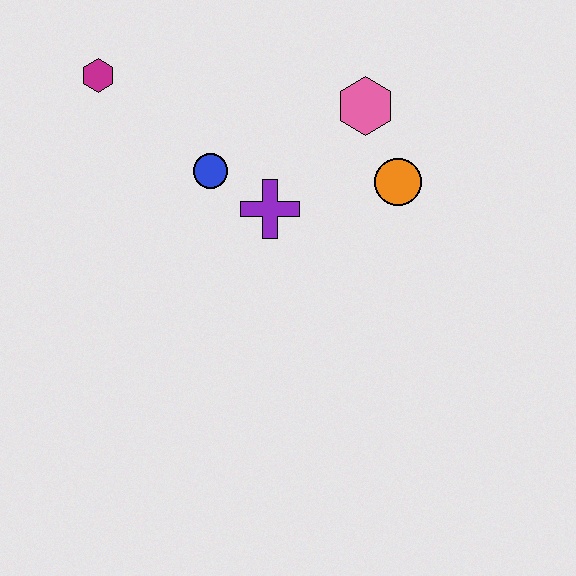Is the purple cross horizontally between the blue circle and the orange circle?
Yes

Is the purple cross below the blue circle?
Yes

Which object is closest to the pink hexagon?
The orange circle is closest to the pink hexagon.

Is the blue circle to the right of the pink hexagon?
No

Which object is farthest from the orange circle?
The magenta hexagon is farthest from the orange circle.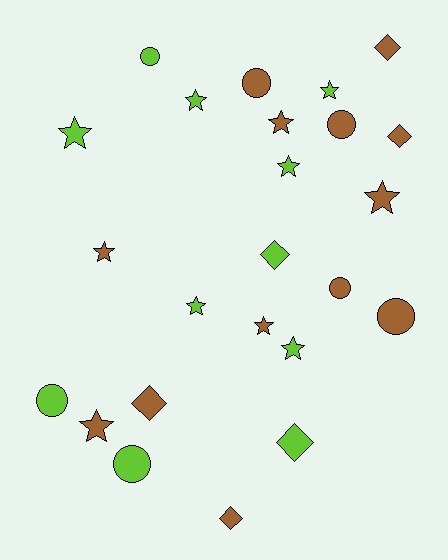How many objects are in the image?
There are 24 objects.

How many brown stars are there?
There are 5 brown stars.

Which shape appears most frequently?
Star, with 11 objects.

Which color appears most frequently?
Brown, with 13 objects.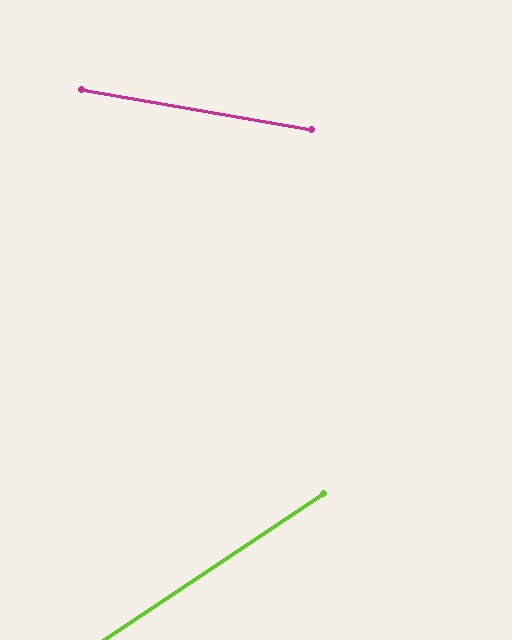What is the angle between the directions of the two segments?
Approximately 44 degrees.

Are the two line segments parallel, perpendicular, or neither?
Neither parallel nor perpendicular — they differ by about 44°.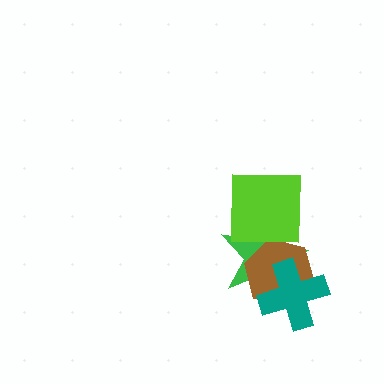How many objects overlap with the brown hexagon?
2 objects overlap with the brown hexagon.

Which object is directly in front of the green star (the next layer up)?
The brown hexagon is directly in front of the green star.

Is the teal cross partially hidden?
No, no other shape covers it.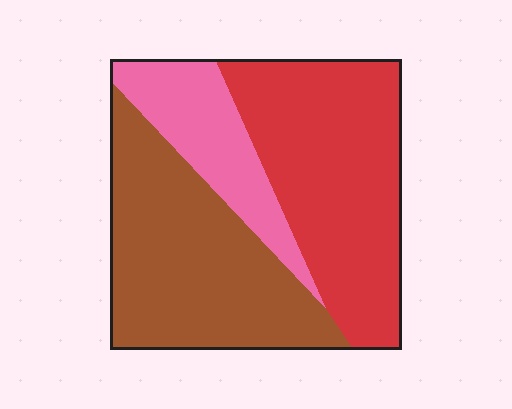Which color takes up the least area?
Pink, at roughly 20%.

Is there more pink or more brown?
Brown.